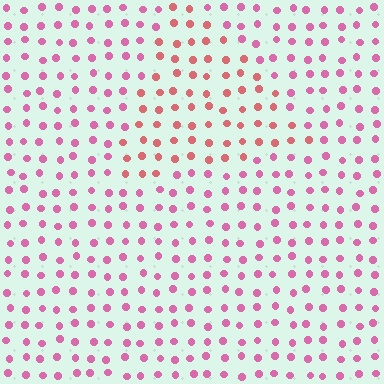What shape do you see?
I see a triangle.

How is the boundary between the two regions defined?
The boundary is defined purely by a slight shift in hue (about 31 degrees). Spacing, size, and orientation are identical on both sides.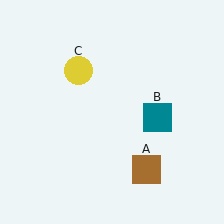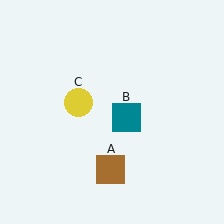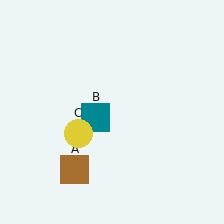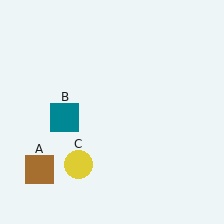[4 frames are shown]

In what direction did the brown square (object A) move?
The brown square (object A) moved left.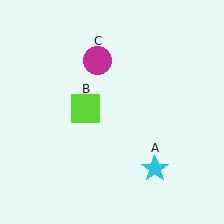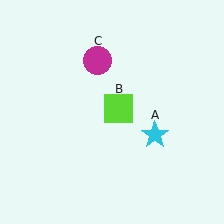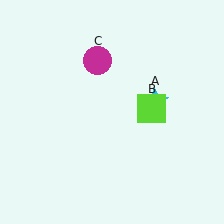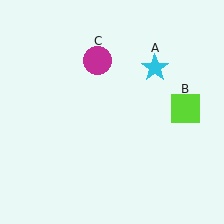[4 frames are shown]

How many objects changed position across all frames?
2 objects changed position: cyan star (object A), lime square (object B).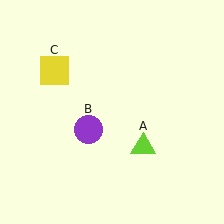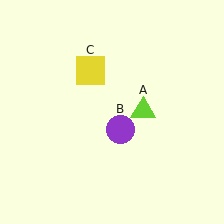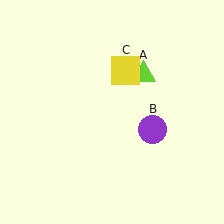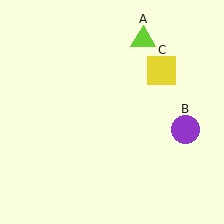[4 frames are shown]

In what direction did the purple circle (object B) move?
The purple circle (object B) moved right.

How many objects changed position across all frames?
3 objects changed position: lime triangle (object A), purple circle (object B), yellow square (object C).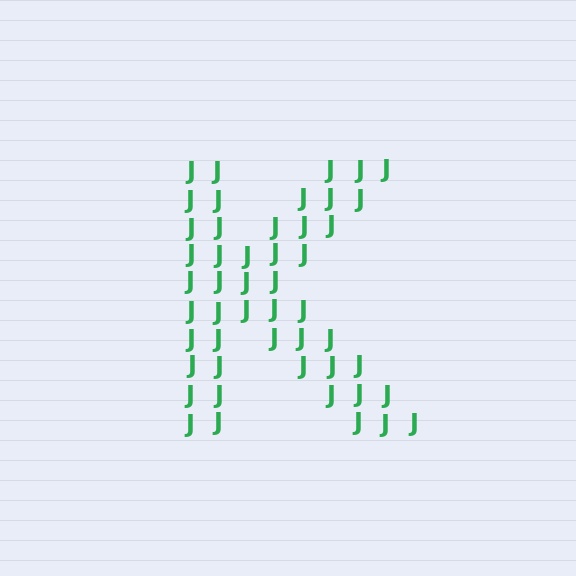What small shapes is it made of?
It is made of small letter J's.